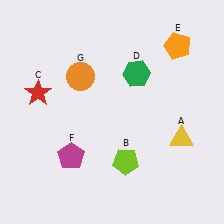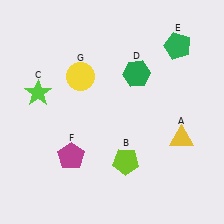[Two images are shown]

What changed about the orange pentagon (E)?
In Image 1, E is orange. In Image 2, it changed to green.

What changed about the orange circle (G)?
In Image 1, G is orange. In Image 2, it changed to yellow.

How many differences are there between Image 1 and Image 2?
There are 3 differences between the two images.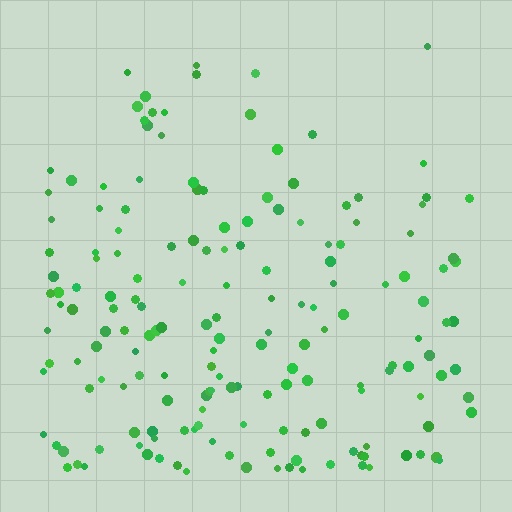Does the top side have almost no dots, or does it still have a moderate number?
Still a moderate number, just noticeably fewer than the bottom.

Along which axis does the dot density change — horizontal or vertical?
Vertical.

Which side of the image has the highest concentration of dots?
The bottom.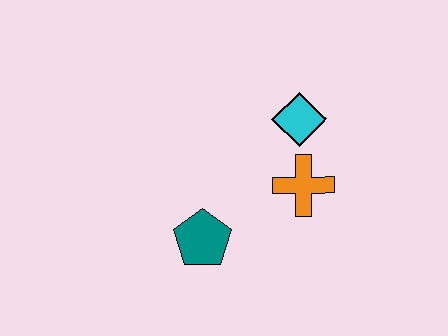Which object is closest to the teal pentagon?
The orange cross is closest to the teal pentagon.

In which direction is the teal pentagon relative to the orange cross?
The teal pentagon is to the left of the orange cross.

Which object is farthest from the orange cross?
The teal pentagon is farthest from the orange cross.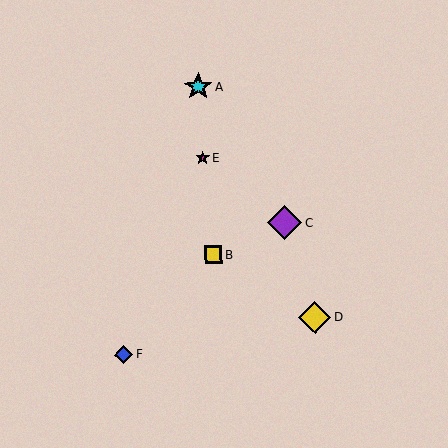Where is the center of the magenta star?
The center of the magenta star is at (203, 158).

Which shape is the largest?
The purple diamond (labeled C) is the largest.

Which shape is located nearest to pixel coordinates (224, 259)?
The yellow square (labeled B) at (213, 255) is nearest to that location.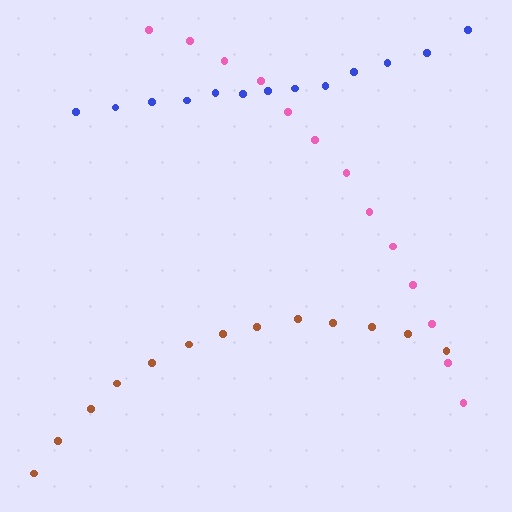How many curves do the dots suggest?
There are 3 distinct paths.